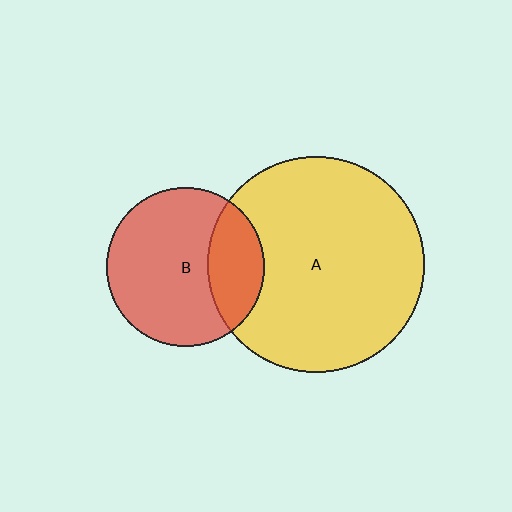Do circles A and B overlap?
Yes.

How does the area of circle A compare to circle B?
Approximately 1.9 times.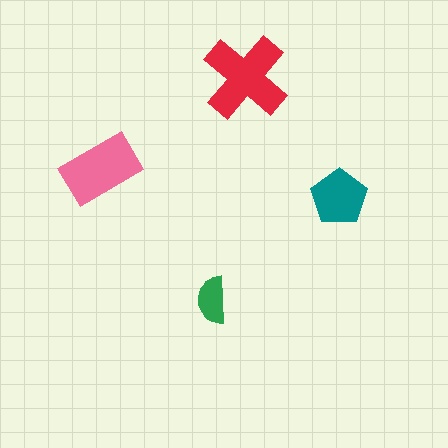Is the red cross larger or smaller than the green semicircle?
Larger.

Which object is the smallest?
The green semicircle.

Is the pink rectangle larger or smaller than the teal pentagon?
Larger.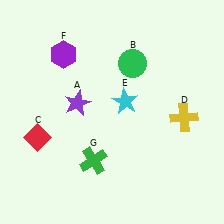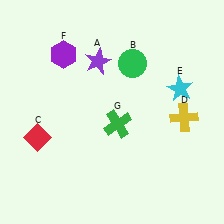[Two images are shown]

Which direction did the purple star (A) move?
The purple star (A) moved up.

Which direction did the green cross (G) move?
The green cross (G) moved up.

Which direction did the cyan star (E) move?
The cyan star (E) moved right.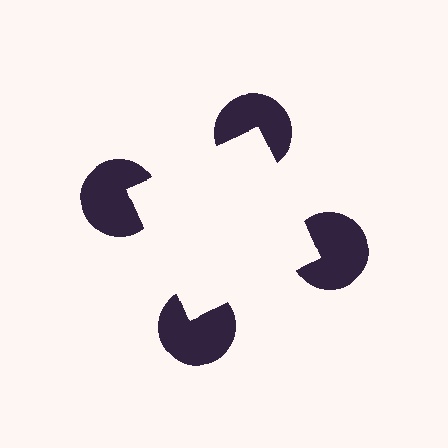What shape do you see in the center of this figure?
An illusory square — its edges are inferred from the aligned wedge cuts in the pac-man discs, not physically drawn.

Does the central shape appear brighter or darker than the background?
It typically appears slightly brighter than the background, even though no actual brightness change is drawn.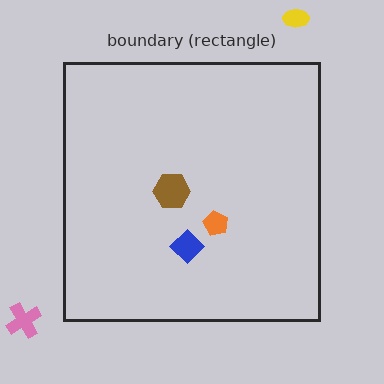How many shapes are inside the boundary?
3 inside, 2 outside.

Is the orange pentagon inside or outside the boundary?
Inside.